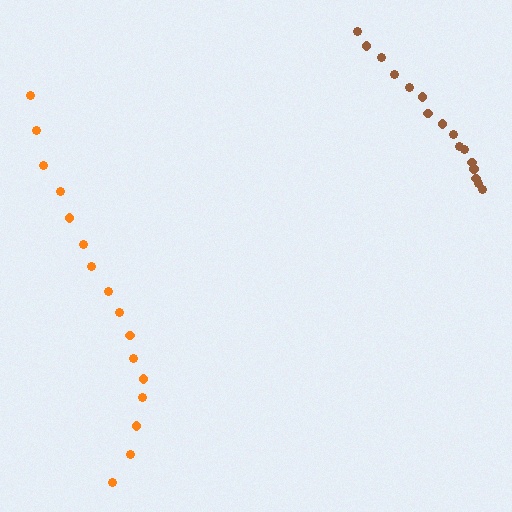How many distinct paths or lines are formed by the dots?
There are 2 distinct paths.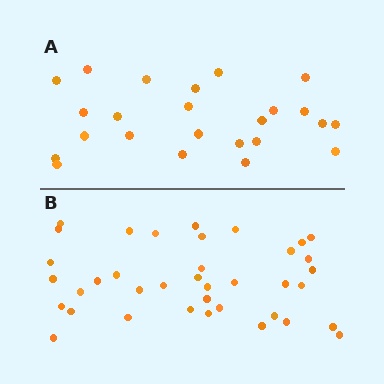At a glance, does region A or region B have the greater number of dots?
Region B (the bottom region) has more dots.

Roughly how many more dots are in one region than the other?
Region B has approximately 15 more dots than region A.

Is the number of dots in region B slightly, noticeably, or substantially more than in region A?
Region B has substantially more. The ratio is roughly 1.6 to 1.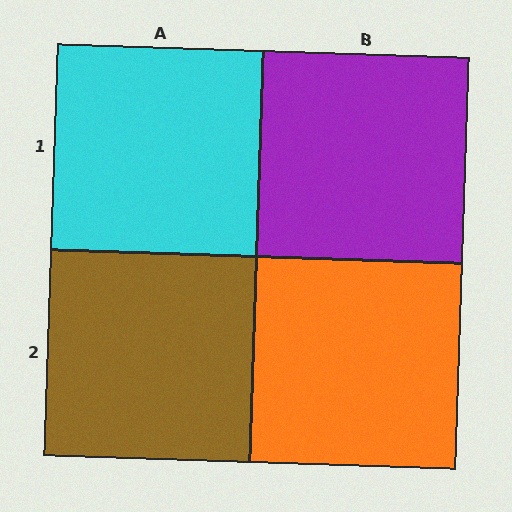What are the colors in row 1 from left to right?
Cyan, purple.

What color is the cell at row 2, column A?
Brown.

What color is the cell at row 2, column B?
Orange.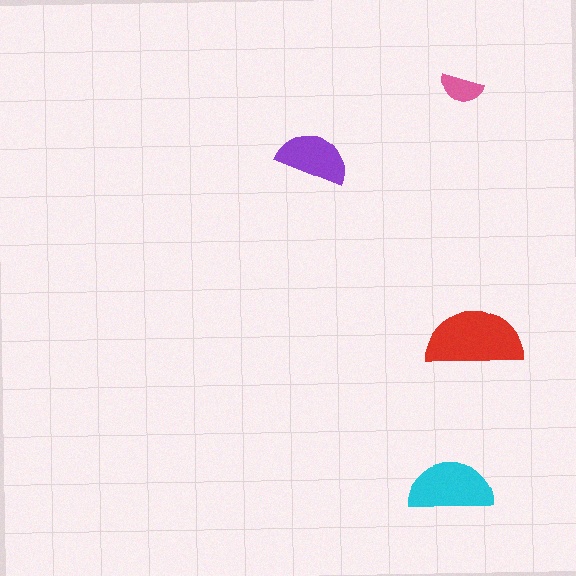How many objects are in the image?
There are 4 objects in the image.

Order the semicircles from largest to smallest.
the red one, the cyan one, the purple one, the pink one.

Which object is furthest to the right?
The red semicircle is rightmost.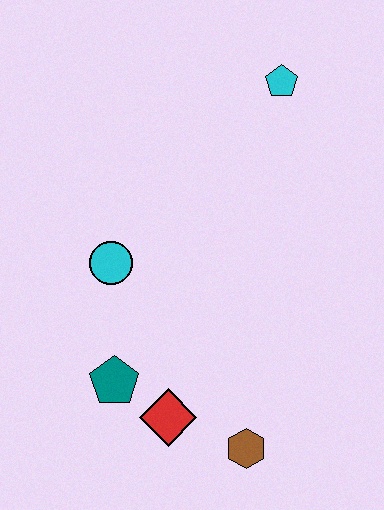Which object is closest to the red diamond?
The teal pentagon is closest to the red diamond.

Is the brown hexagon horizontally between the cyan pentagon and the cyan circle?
Yes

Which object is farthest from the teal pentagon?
The cyan pentagon is farthest from the teal pentagon.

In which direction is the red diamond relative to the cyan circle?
The red diamond is below the cyan circle.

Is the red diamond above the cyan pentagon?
No